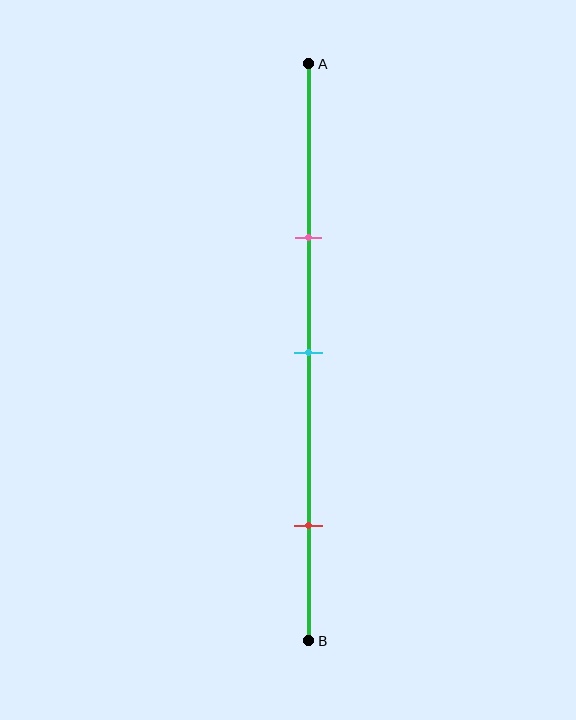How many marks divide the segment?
There are 3 marks dividing the segment.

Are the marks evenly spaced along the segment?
No, the marks are not evenly spaced.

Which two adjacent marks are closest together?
The pink and cyan marks are the closest adjacent pair.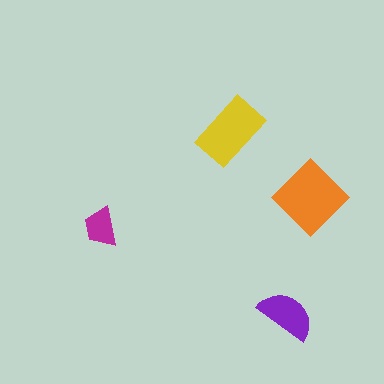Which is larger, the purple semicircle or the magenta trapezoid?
The purple semicircle.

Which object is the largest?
The orange diamond.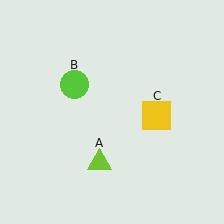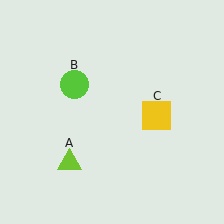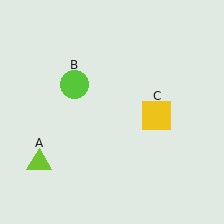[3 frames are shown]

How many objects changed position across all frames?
1 object changed position: lime triangle (object A).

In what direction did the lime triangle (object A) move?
The lime triangle (object A) moved left.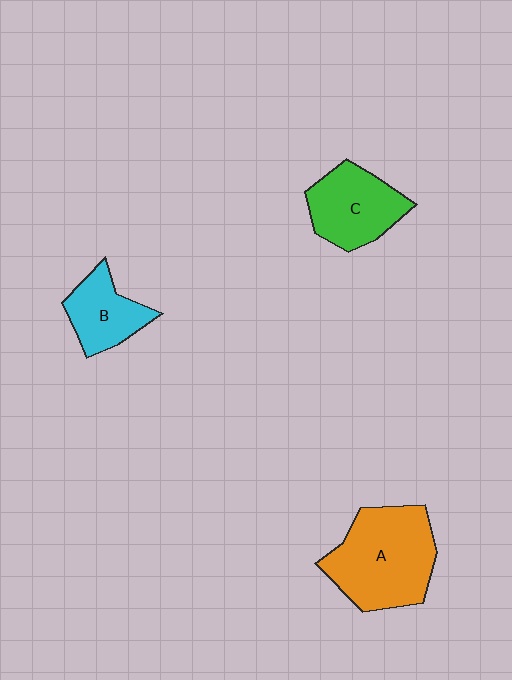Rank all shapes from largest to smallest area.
From largest to smallest: A (orange), C (green), B (cyan).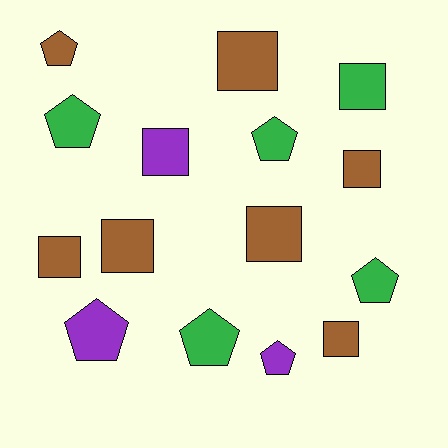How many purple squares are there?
There is 1 purple square.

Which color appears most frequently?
Brown, with 7 objects.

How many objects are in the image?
There are 15 objects.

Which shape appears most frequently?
Square, with 8 objects.